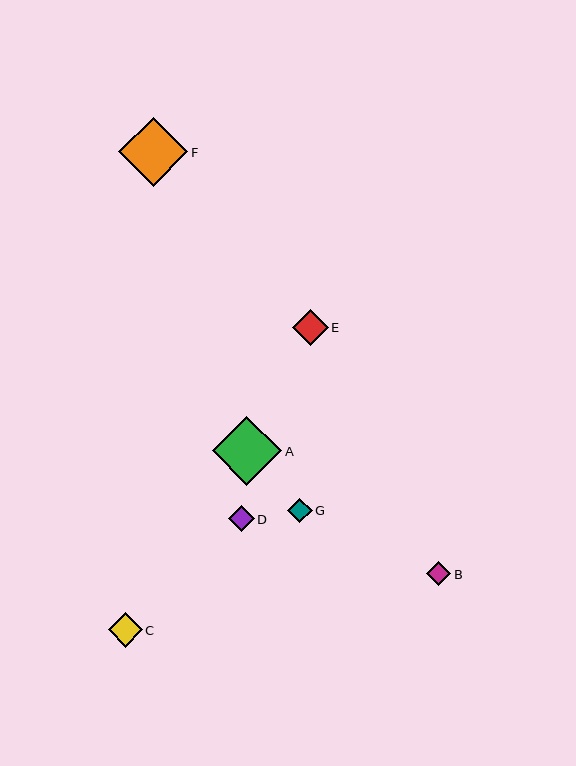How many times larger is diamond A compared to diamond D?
Diamond A is approximately 2.7 times the size of diamond D.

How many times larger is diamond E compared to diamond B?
Diamond E is approximately 1.5 times the size of diamond B.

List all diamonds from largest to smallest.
From largest to smallest: A, F, E, C, D, G, B.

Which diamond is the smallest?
Diamond B is the smallest with a size of approximately 24 pixels.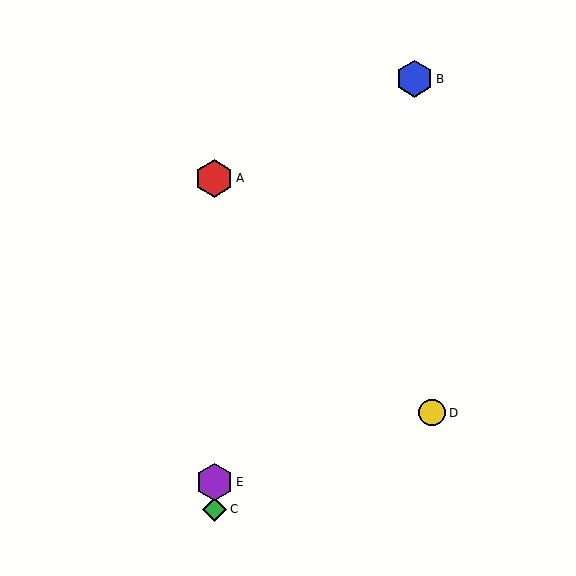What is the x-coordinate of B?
Object B is at x≈414.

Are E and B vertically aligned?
No, E is at x≈214 and B is at x≈414.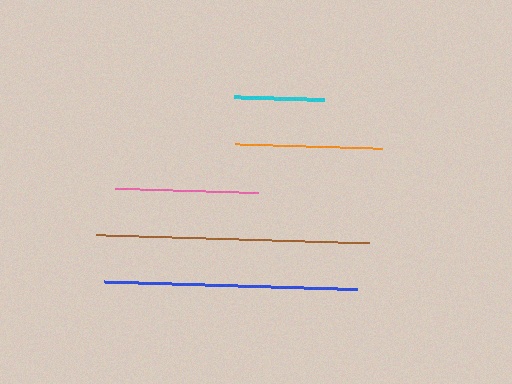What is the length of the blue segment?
The blue segment is approximately 253 pixels long.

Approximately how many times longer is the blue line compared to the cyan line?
The blue line is approximately 2.8 times the length of the cyan line.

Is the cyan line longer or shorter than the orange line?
The orange line is longer than the cyan line.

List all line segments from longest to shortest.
From longest to shortest: brown, blue, orange, pink, cyan.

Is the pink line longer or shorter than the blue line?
The blue line is longer than the pink line.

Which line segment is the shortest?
The cyan line is the shortest at approximately 91 pixels.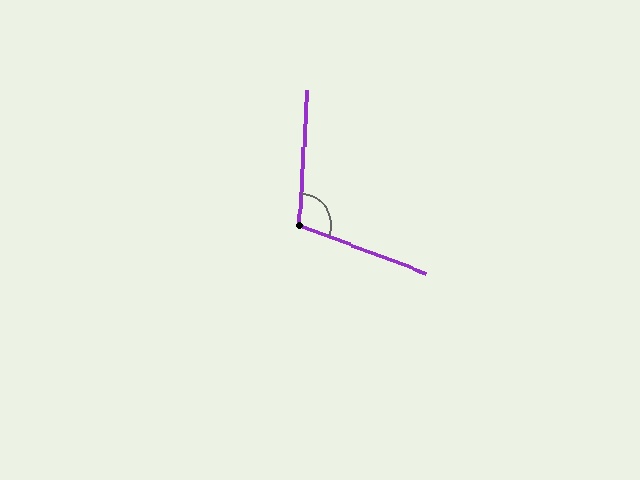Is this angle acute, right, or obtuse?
It is obtuse.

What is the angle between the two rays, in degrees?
Approximately 108 degrees.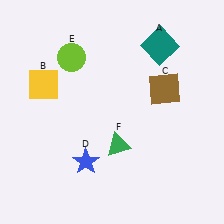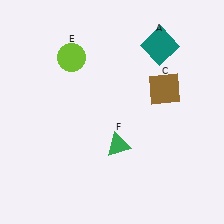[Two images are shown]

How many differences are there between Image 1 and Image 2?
There are 2 differences between the two images.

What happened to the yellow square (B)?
The yellow square (B) was removed in Image 2. It was in the top-left area of Image 1.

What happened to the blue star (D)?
The blue star (D) was removed in Image 2. It was in the bottom-left area of Image 1.